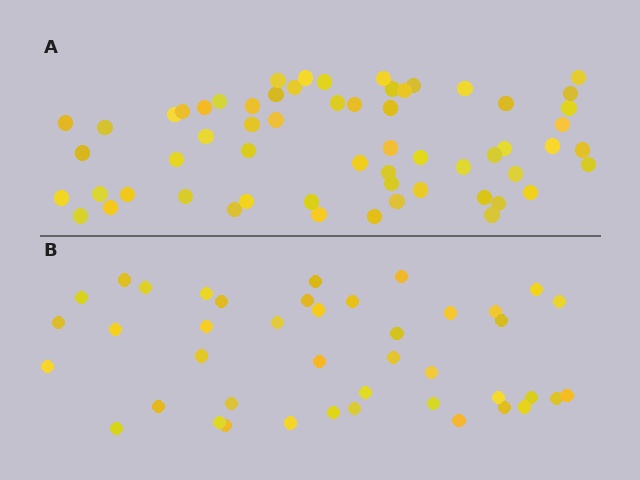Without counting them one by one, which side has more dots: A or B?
Region A (the top region) has more dots.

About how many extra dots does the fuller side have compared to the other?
Region A has approximately 20 more dots than region B.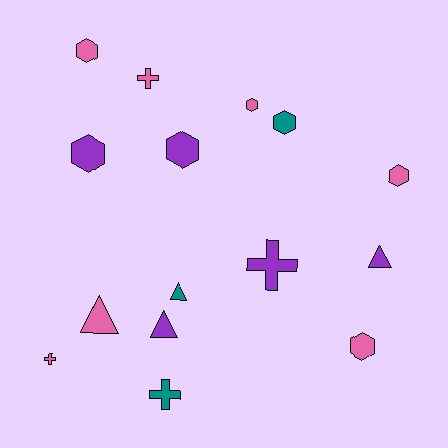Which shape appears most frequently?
Hexagon, with 7 objects.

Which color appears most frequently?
Pink, with 7 objects.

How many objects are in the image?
There are 15 objects.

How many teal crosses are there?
There is 1 teal cross.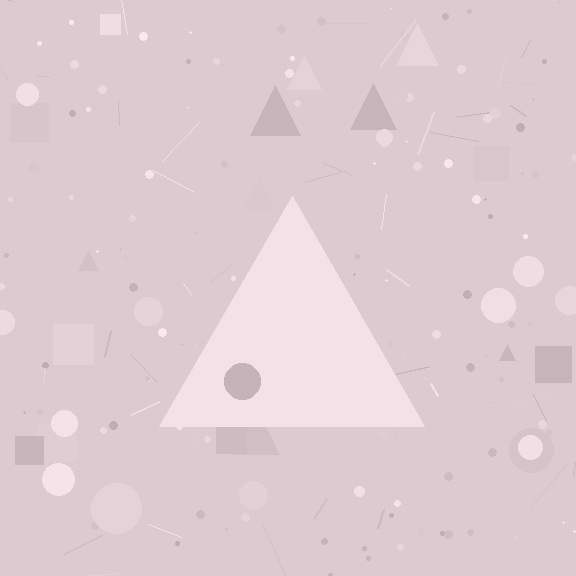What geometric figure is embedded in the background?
A triangle is embedded in the background.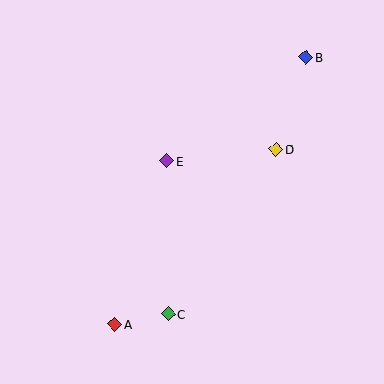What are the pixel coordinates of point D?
Point D is at (276, 150).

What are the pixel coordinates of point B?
Point B is at (306, 57).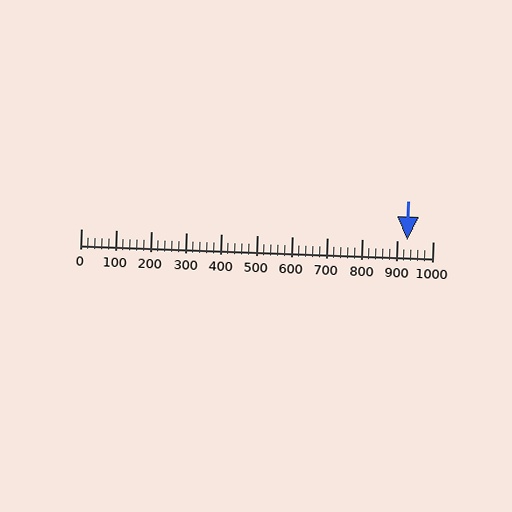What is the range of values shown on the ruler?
The ruler shows values from 0 to 1000.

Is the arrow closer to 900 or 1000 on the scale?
The arrow is closer to 900.